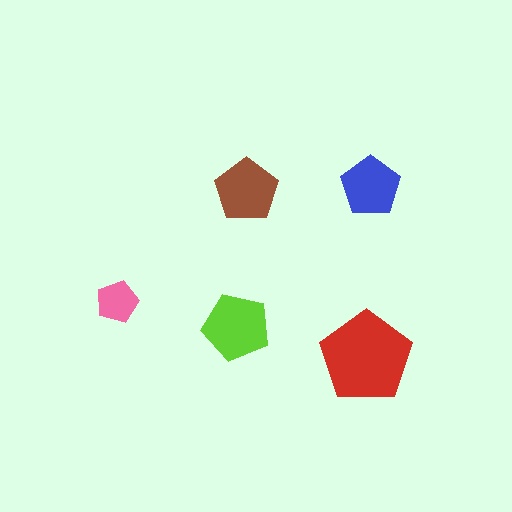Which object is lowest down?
The red pentagon is bottommost.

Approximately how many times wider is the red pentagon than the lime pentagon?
About 1.5 times wider.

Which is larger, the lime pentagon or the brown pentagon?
The lime one.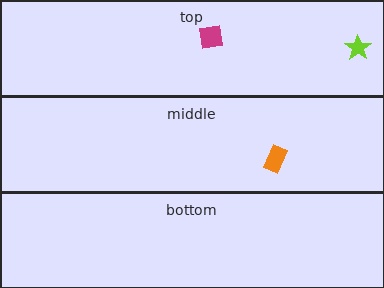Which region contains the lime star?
The top region.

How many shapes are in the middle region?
1.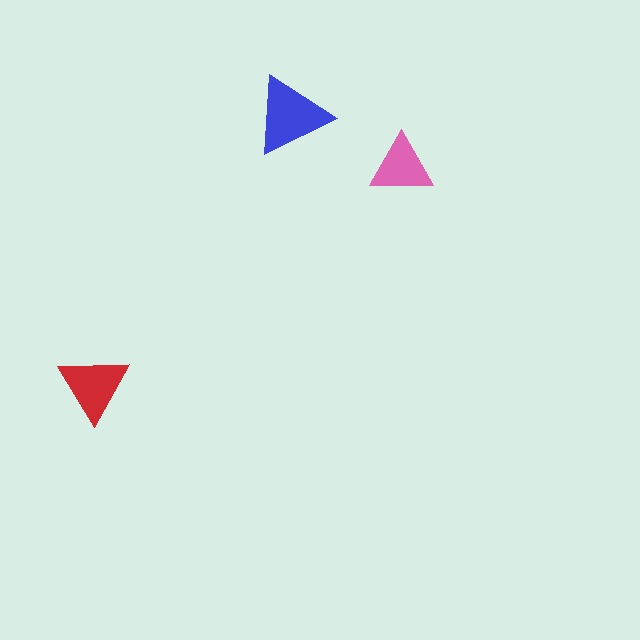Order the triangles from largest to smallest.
the blue one, the red one, the pink one.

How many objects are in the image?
There are 3 objects in the image.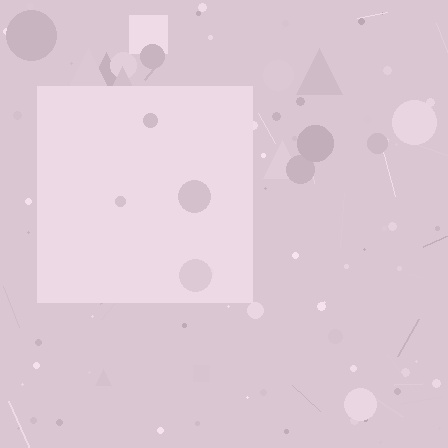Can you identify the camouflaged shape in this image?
The camouflaged shape is a square.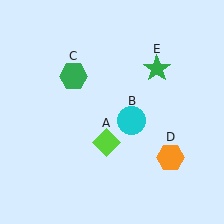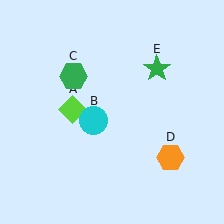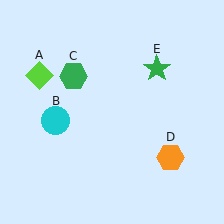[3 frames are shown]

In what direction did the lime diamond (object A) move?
The lime diamond (object A) moved up and to the left.